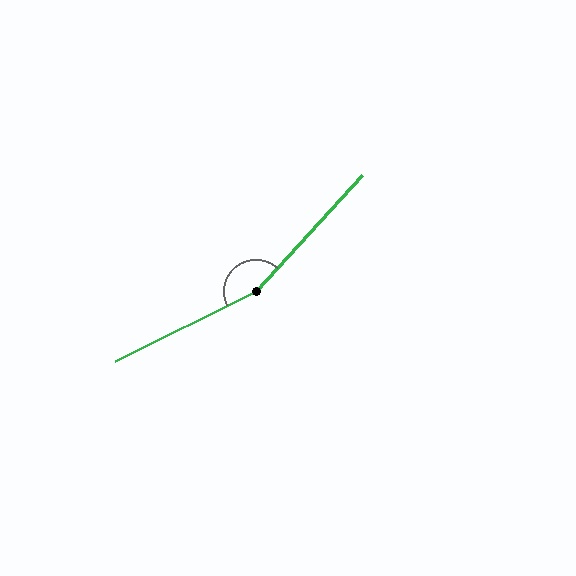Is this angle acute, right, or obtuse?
It is obtuse.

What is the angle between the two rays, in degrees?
Approximately 159 degrees.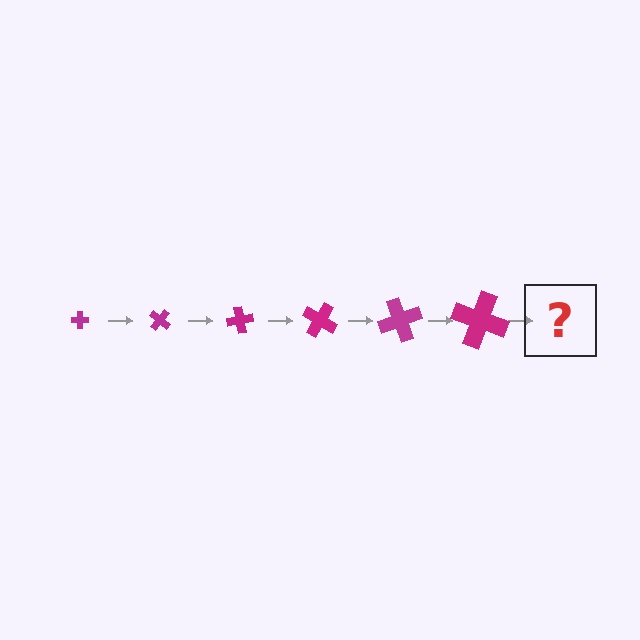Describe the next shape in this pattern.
It should be a cross, larger than the previous one and rotated 240 degrees from the start.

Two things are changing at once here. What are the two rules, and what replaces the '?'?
The two rules are that the cross grows larger each step and it rotates 40 degrees each step. The '?' should be a cross, larger than the previous one and rotated 240 degrees from the start.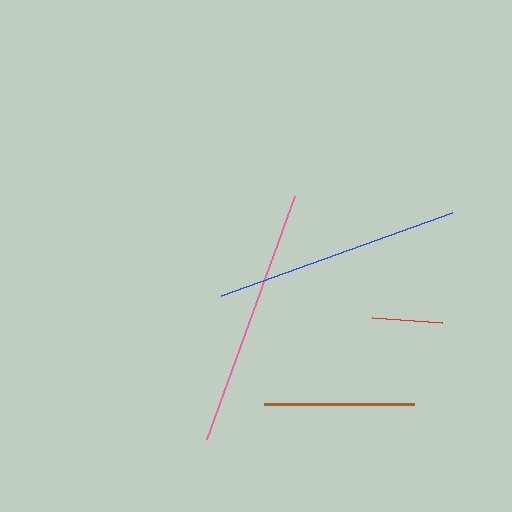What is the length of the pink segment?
The pink segment is approximately 259 pixels long.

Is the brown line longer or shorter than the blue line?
The blue line is longer than the brown line.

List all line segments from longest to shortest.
From longest to shortest: pink, blue, brown, red.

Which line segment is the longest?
The pink line is the longest at approximately 259 pixels.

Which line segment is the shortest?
The red line is the shortest at approximately 71 pixels.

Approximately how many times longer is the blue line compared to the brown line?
The blue line is approximately 1.6 times the length of the brown line.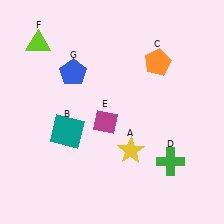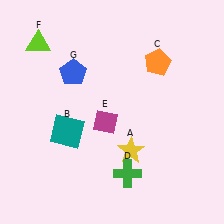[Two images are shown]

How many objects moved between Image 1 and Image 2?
1 object moved between the two images.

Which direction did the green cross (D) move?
The green cross (D) moved left.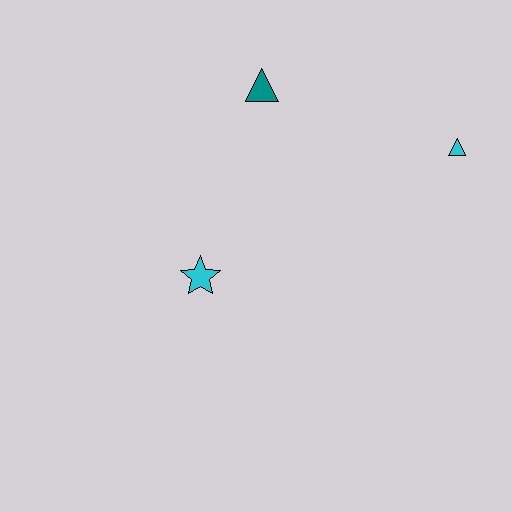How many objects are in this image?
There are 3 objects.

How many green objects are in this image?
There are no green objects.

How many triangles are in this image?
There are 2 triangles.